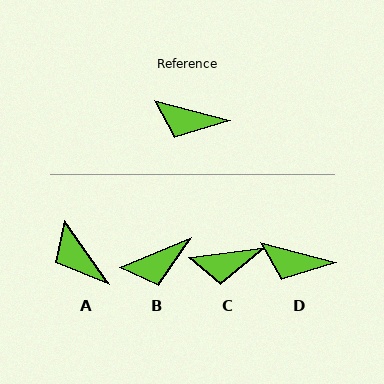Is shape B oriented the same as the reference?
No, it is off by about 38 degrees.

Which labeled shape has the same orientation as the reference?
D.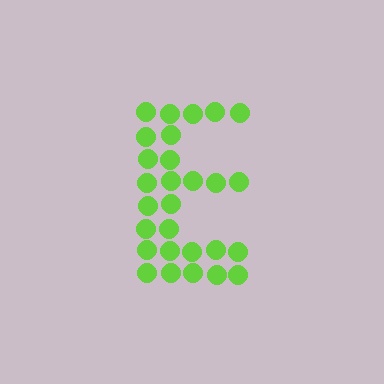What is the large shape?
The large shape is the letter E.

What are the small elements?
The small elements are circles.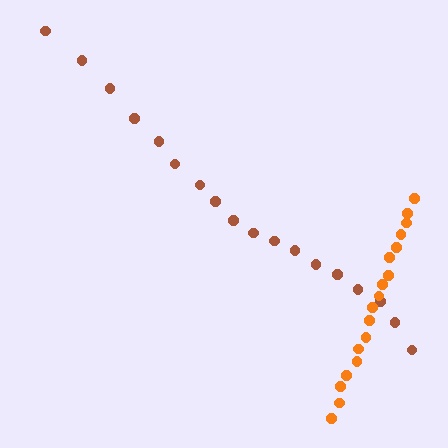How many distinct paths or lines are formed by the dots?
There are 2 distinct paths.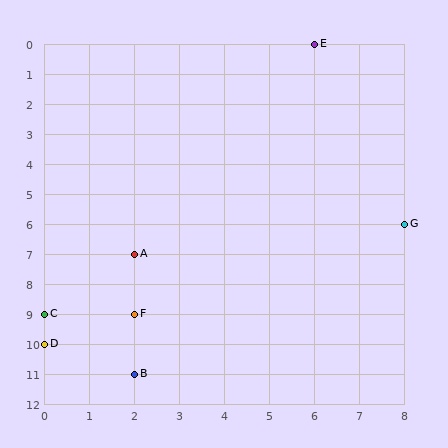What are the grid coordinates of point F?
Point F is at grid coordinates (2, 9).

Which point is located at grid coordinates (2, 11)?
Point B is at (2, 11).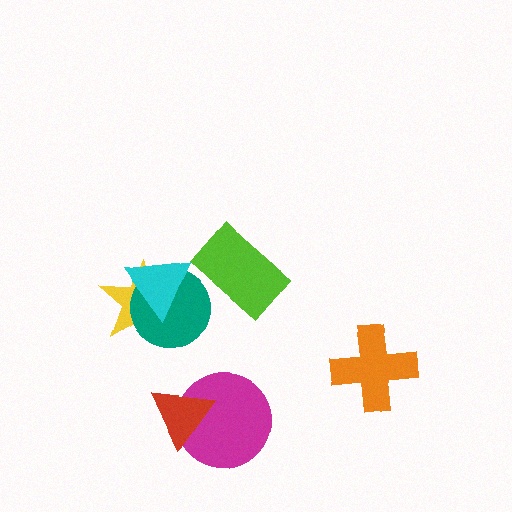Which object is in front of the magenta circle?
The red triangle is in front of the magenta circle.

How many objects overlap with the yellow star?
2 objects overlap with the yellow star.